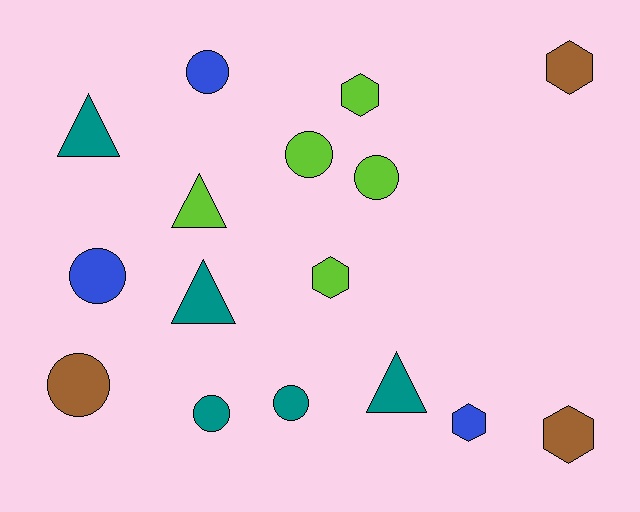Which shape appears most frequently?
Circle, with 7 objects.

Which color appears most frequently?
Teal, with 5 objects.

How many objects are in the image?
There are 16 objects.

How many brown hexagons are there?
There are 2 brown hexagons.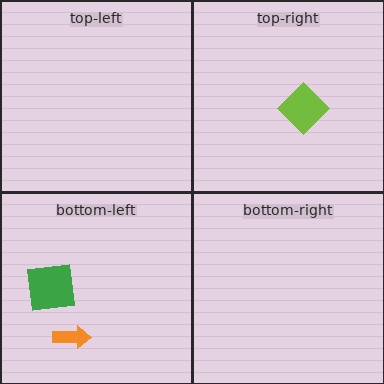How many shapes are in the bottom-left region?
2.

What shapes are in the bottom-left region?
The green square, the orange arrow.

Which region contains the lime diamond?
The top-right region.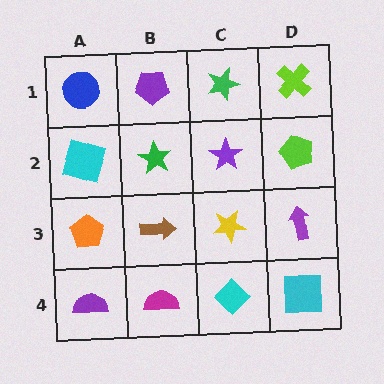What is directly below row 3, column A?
A purple semicircle.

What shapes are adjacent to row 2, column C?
A green star (row 1, column C), a yellow star (row 3, column C), a green star (row 2, column B), a lime pentagon (row 2, column D).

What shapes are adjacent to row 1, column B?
A green star (row 2, column B), a blue circle (row 1, column A), a green star (row 1, column C).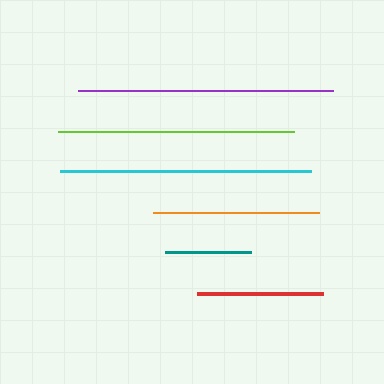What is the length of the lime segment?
The lime segment is approximately 236 pixels long.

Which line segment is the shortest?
The teal line is the shortest at approximately 86 pixels.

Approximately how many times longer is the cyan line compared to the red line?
The cyan line is approximately 2.0 times the length of the red line.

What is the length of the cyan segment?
The cyan segment is approximately 251 pixels long.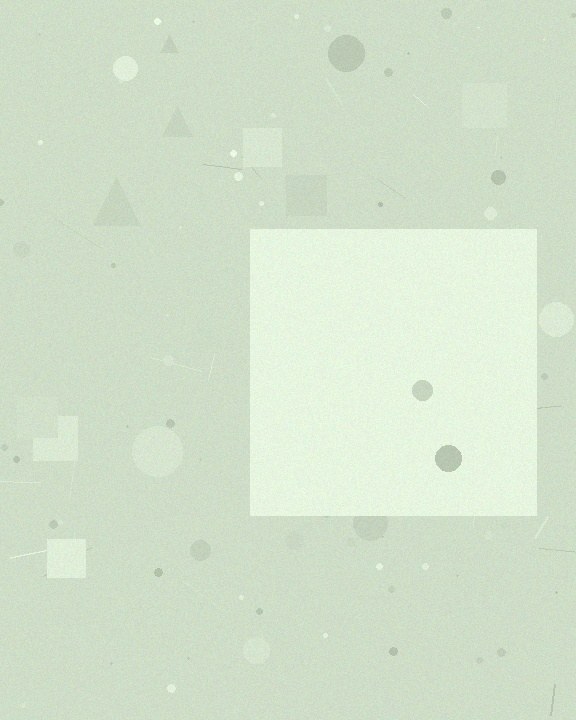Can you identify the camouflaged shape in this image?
The camouflaged shape is a square.